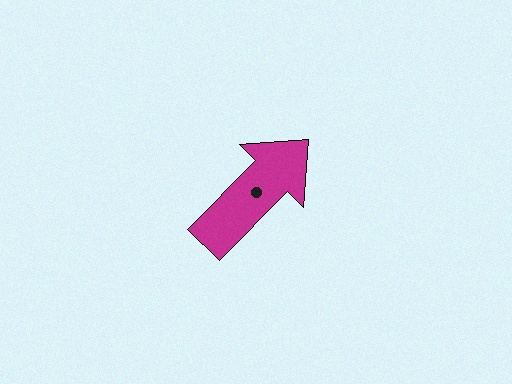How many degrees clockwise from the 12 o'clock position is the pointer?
Approximately 45 degrees.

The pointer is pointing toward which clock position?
Roughly 1 o'clock.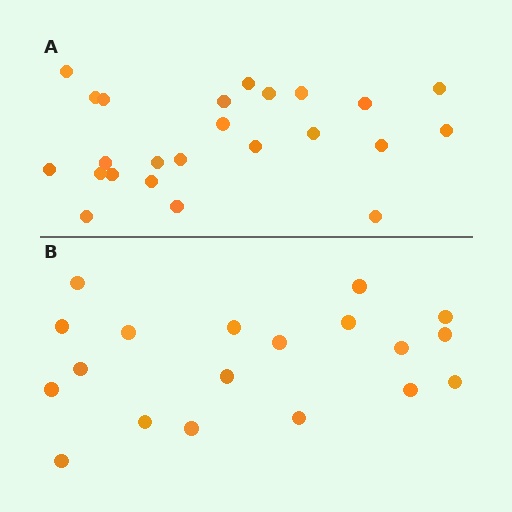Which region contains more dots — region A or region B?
Region A (the top region) has more dots.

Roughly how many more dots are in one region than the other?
Region A has about 5 more dots than region B.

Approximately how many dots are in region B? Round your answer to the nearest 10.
About 20 dots. (The exact count is 19, which rounds to 20.)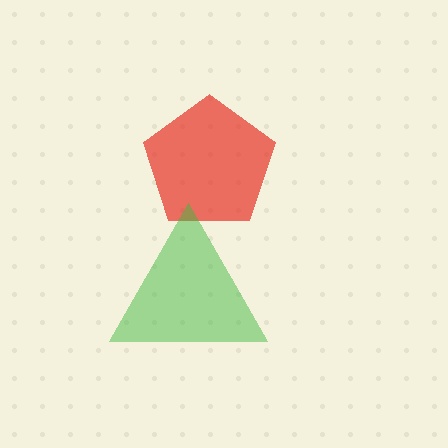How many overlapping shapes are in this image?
There are 2 overlapping shapes in the image.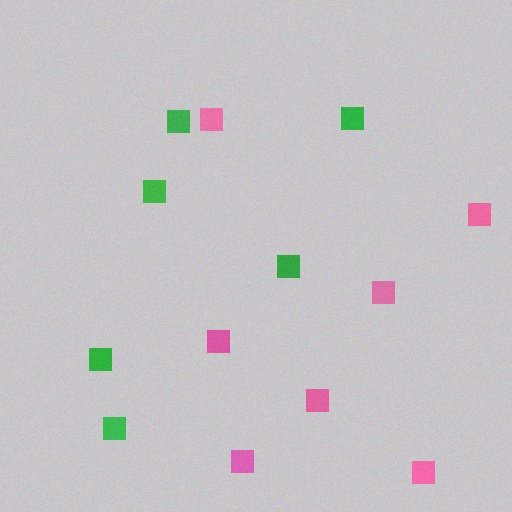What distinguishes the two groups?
There are 2 groups: one group of green squares (6) and one group of pink squares (7).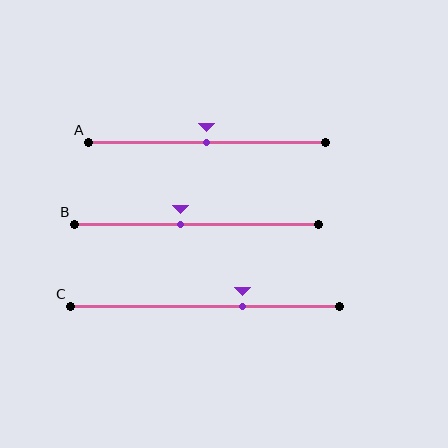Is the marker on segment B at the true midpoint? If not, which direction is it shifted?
No, the marker on segment B is shifted to the left by about 7% of the segment length.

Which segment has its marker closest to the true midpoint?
Segment A has its marker closest to the true midpoint.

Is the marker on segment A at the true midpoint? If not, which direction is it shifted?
Yes, the marker on segment A is at the true midpoint.